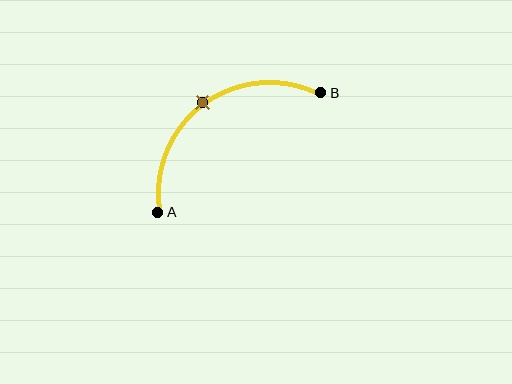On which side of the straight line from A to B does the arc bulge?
The arc bulges above and to the left of the straight line connecting A and B.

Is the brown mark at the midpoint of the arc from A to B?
Yes. The brown mark lies on the arc at equal arc-length from both A and B — it is the arc midpoint.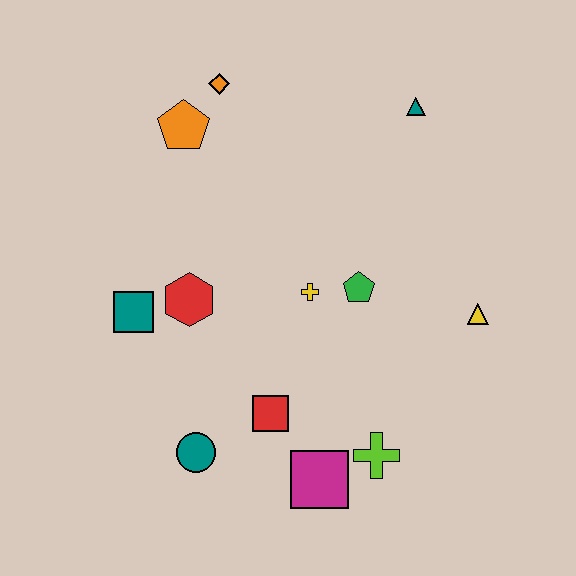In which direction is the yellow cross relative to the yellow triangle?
The yellow cross is to the left of the yellow triangle.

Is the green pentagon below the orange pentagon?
Yes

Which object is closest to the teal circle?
The red square is closest to the teal circle.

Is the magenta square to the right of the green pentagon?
No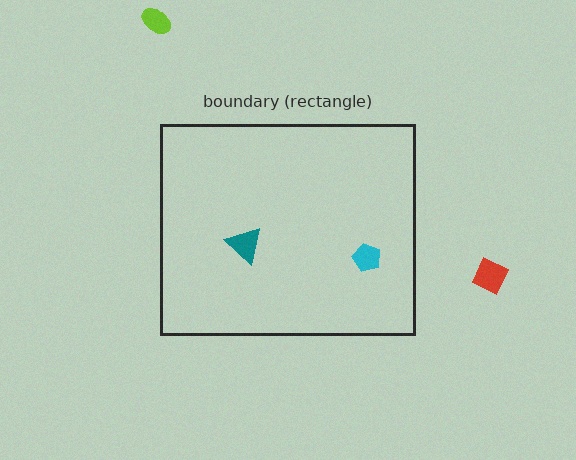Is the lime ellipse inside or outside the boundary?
Outside.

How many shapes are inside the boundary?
2 inside, 2 outside.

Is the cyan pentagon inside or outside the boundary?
Inside.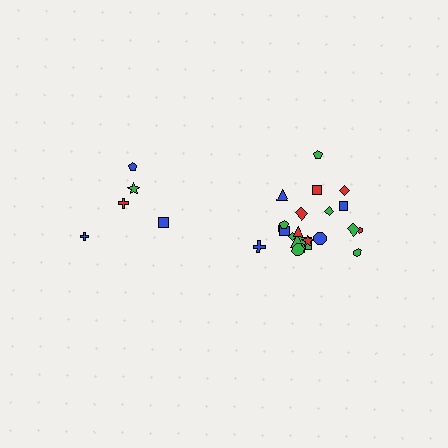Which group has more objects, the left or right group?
The right group.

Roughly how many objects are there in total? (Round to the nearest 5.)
Roughly 25 objects in total.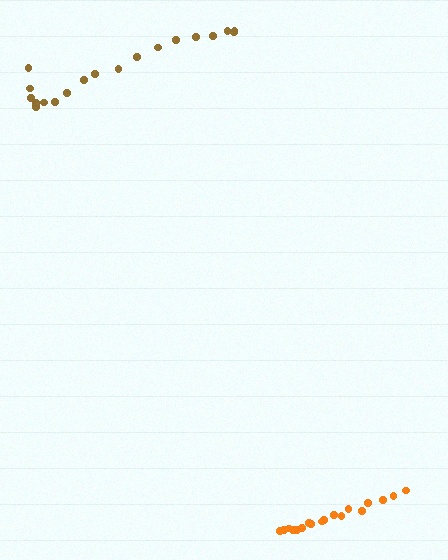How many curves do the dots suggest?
There are 2 distinct paths.